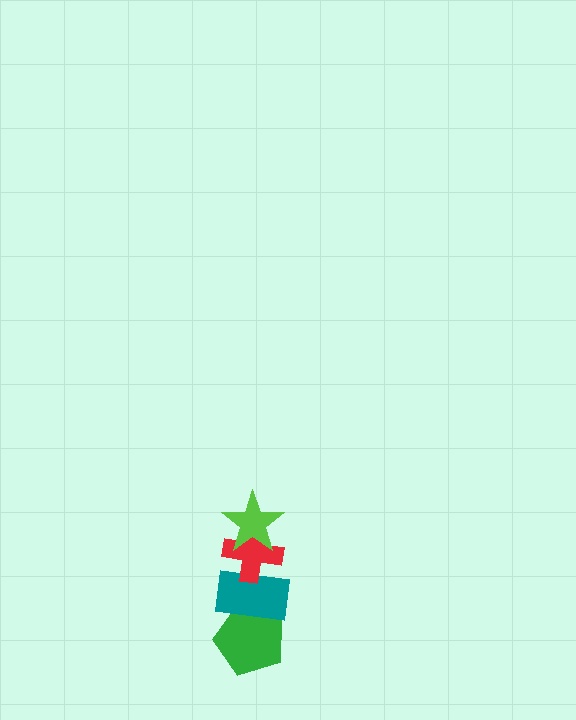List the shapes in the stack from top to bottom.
From top to bottom: the lime star, the red cross, the teal rectangle, the green pentagon.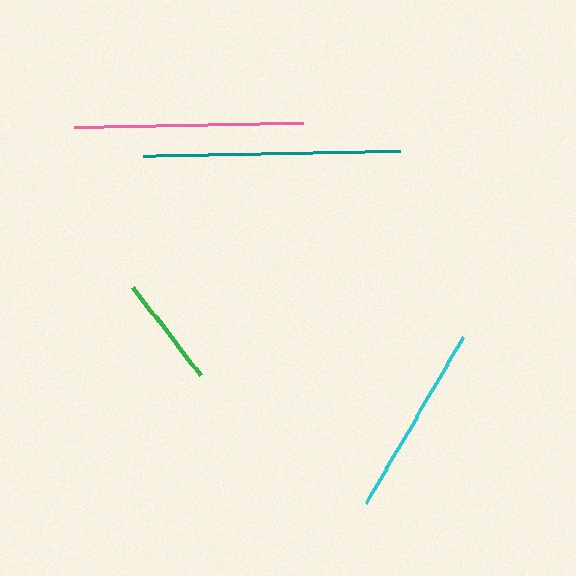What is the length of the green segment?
The green segment is approximately 112 pixels long.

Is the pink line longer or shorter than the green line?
The pink line is longer than the green line.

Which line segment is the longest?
The teal line is the longest at approximately 258 pixels.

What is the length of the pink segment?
The pink segment is approximately 229 pixels long.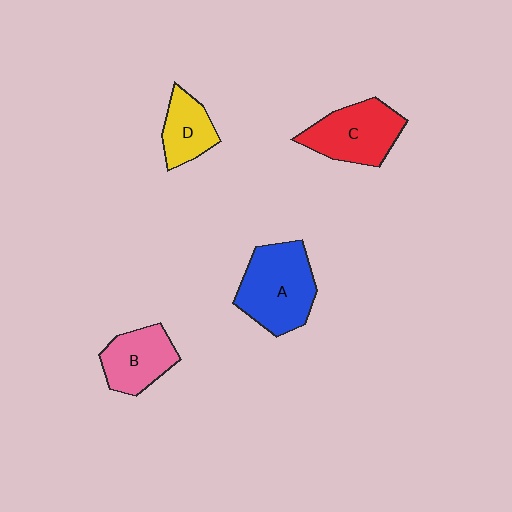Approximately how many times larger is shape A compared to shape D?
Approximately 1.9 times.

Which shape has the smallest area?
Shape D (yellow).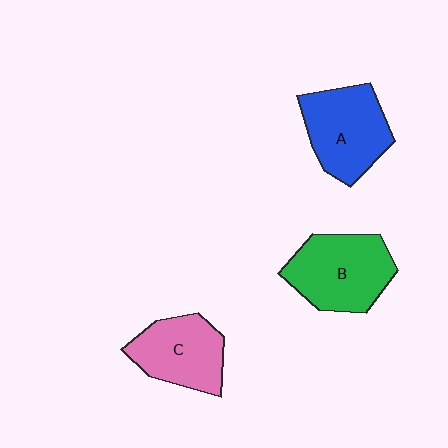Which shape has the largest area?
Shape B (green).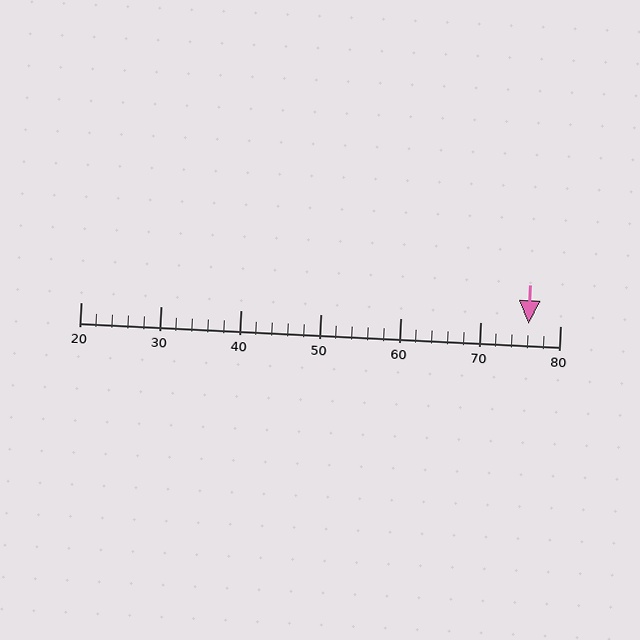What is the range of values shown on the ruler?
The ruler shows values from 20 to 80.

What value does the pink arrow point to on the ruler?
The pink arrow points to approximately 76.